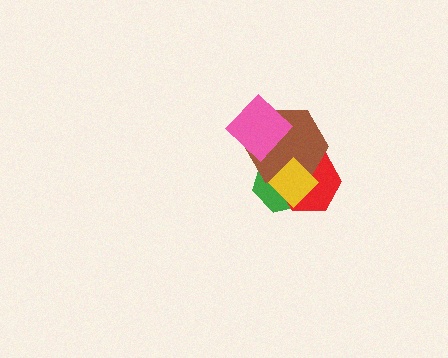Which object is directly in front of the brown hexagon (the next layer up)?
The pink diamond is directly in front of the brown hexagon.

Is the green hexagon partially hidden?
Yes, it is partially covered by another shape.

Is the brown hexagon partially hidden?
Yes, it is partially covered by another shape.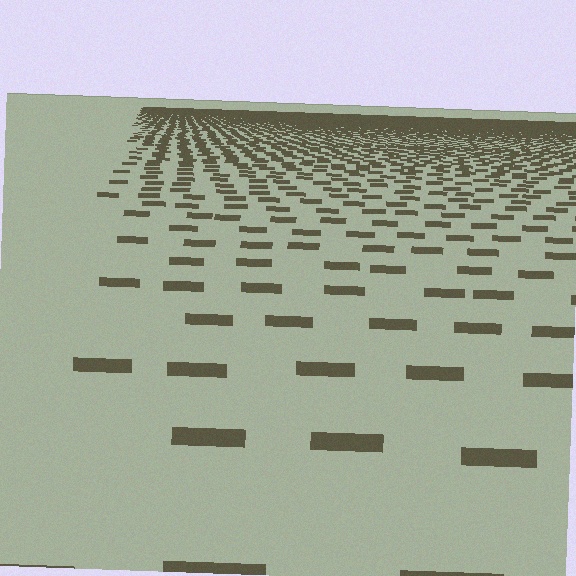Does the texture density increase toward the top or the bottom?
Density increases toward the top.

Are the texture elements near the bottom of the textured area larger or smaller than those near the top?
Larger. Near the bottom, elements are closer to the viewer and appear at a bigger on-screen size.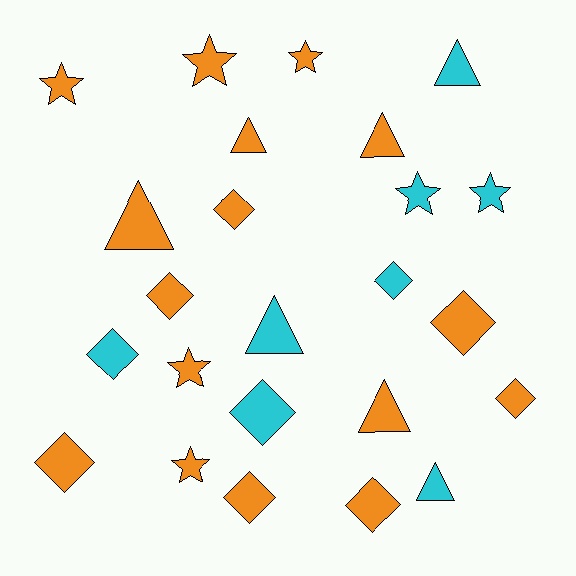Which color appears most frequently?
Orange, with 16 objects.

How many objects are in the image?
There are 24 objects.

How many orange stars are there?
There are 5 orange stars.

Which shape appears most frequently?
Diamond, with 10 objects.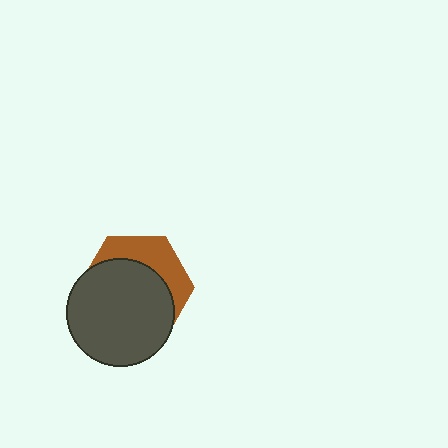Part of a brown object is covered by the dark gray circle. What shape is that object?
It is a hexagon.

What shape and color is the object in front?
The object in front is a dark gray circle.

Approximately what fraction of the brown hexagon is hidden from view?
Roughly 67% of the brown hexagon is hidden behind the dark gray circle.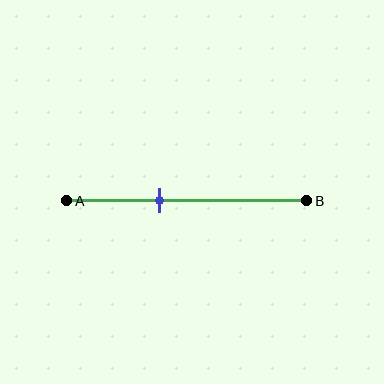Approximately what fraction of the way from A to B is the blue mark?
The blue mark is approximately 40% of the way from A to B.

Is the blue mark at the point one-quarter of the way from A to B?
No, the mark is at about 40% from A, not at the 25% one-quarter point.